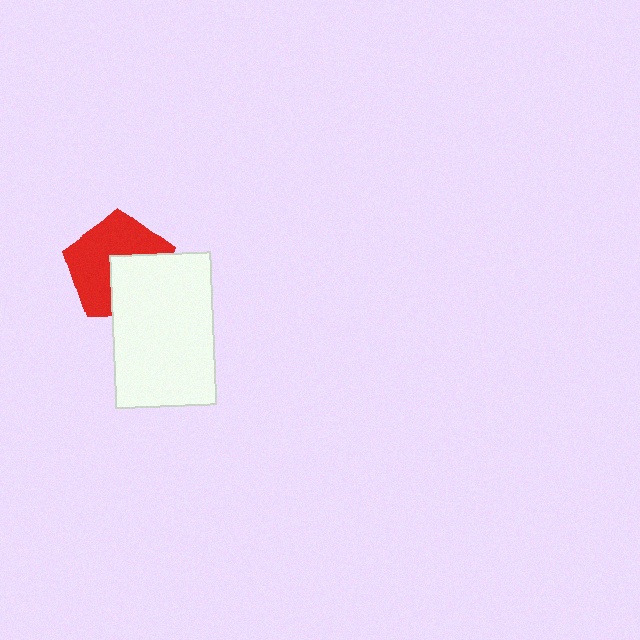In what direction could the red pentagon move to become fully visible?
The red pentagon could move toward the upper-left. That would shift it out from behind the white rectangle entirely.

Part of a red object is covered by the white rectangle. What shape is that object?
It is a pentagon.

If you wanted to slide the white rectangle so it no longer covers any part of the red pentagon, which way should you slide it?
Slide it toward the lower-right — that is the most direct way to separate the two shapes.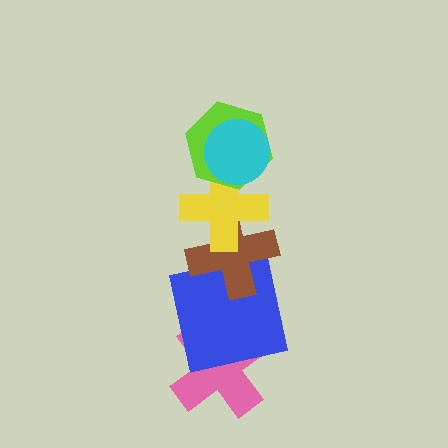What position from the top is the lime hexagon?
The lime hexagon is 2nd from the top.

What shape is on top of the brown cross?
The yellow cross is on top of the brown cross.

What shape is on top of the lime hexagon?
The cyan circle is on top of the lime hexagon.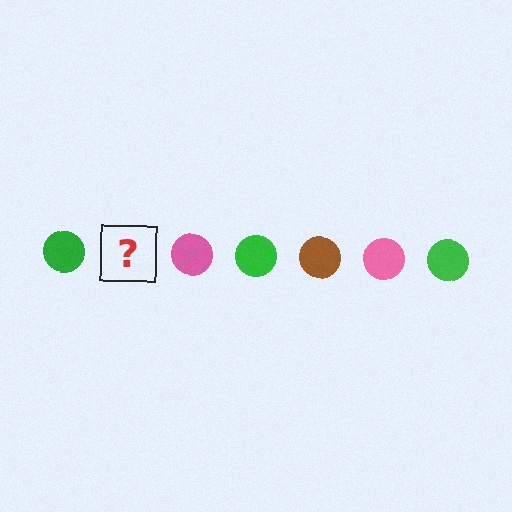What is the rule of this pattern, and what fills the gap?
The rule is that the pattern cycles through green, brown, pink circles. The gap should be filled with a brown circle.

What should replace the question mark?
The question mark should be replaced with a brown circle.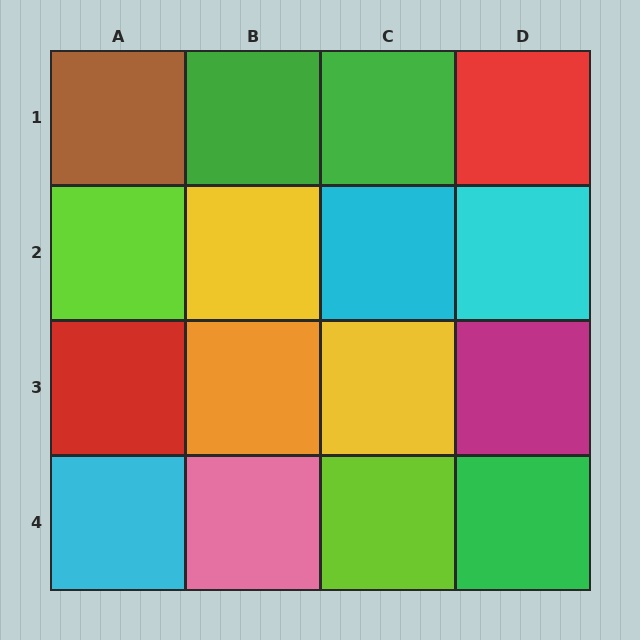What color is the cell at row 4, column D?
Green.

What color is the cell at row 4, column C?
Lime.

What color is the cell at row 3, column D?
Magenta.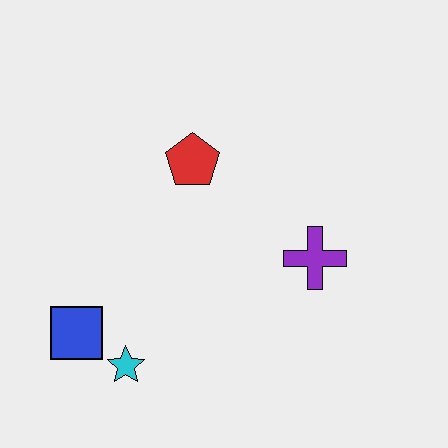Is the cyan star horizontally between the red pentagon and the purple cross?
No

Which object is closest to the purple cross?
The red pentagon is closest to the purple cross.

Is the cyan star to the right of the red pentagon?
No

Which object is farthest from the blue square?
The purple cross is farthest from the blue square.